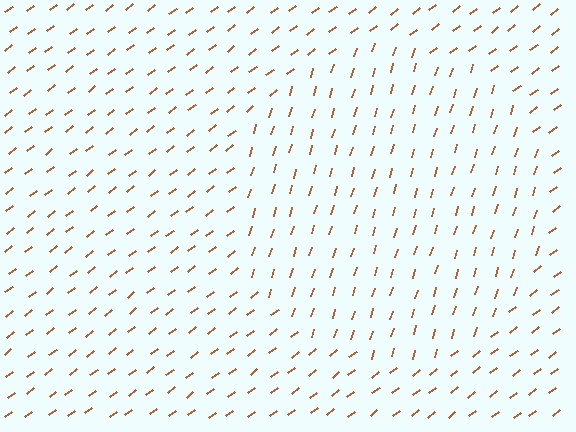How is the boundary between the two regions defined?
The boundary is defined purely by a change in line orientation (approximately 36 degrees difference). All lines are the same color and thickness.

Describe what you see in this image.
The image is filled with small brown line segments. A circle region in the image has lines oriented differently from the surrounding lines, creating a visible texture boundary.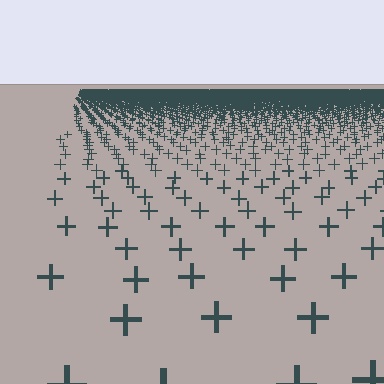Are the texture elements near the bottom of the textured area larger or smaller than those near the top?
Larger. Near the bottom, elements are closer to the viewer and appear at a bigger on-screen size.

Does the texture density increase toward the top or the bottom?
Density increases toward the top.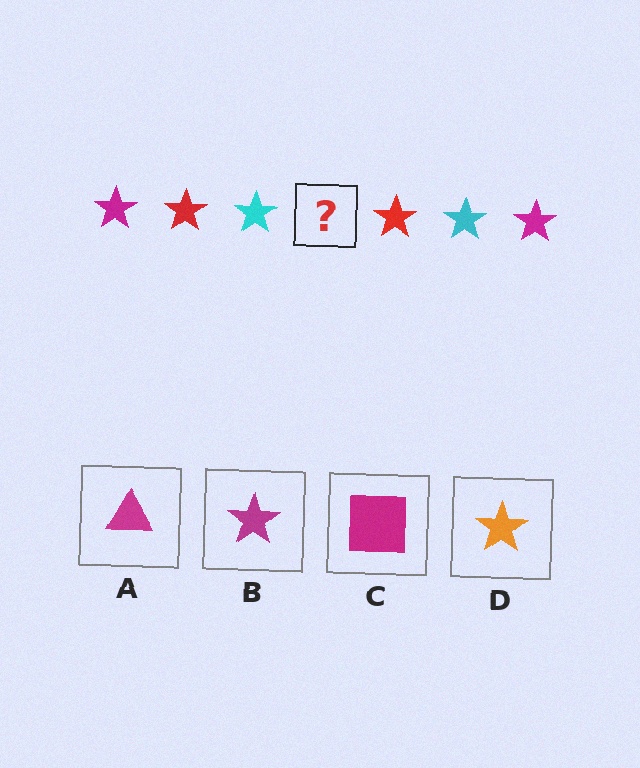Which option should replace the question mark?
Option B.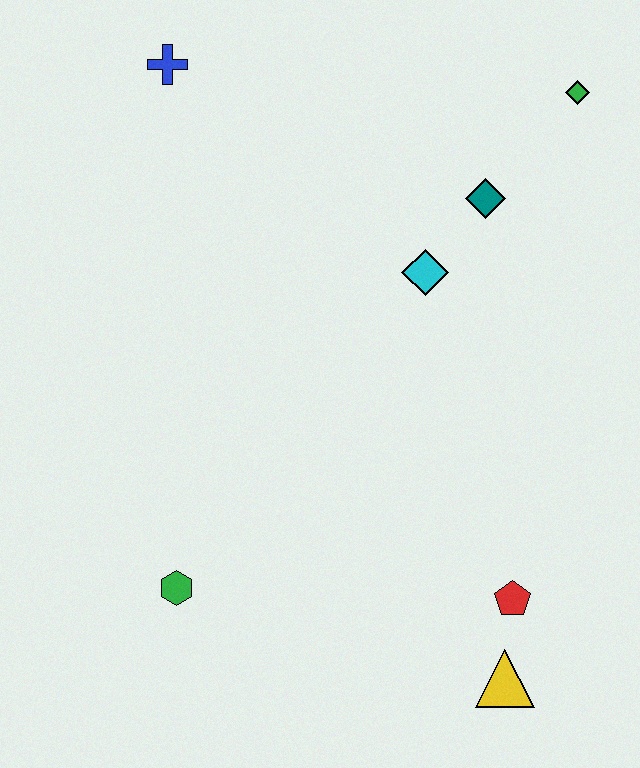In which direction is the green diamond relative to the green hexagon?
The green diamond is above the green hexagon.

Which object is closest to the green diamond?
The teal diamond is closest to the green diamond.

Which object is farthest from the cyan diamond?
The yellow triangle is farthest from the cyan diamond.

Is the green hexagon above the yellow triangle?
Yes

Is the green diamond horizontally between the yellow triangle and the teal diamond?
No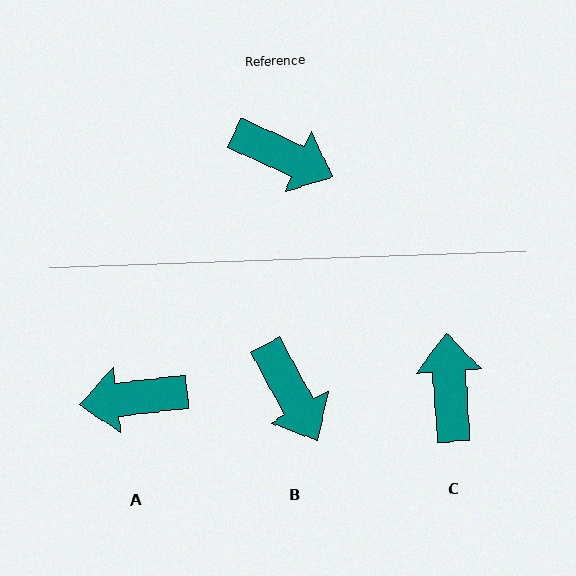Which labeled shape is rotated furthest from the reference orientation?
A, about 149 degrees away.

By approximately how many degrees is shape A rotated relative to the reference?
Approximately 149 degrees clockwise.